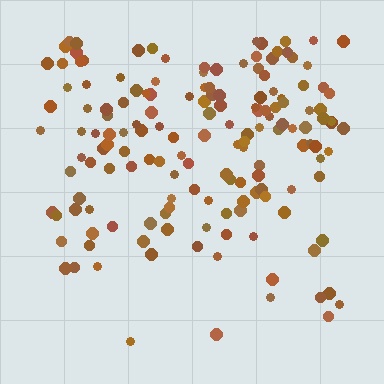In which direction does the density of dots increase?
From bottom to top, with the top side densest.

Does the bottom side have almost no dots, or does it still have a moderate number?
Still a moderate number, just noticeably fewer than the top.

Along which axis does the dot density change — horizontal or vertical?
Vertical.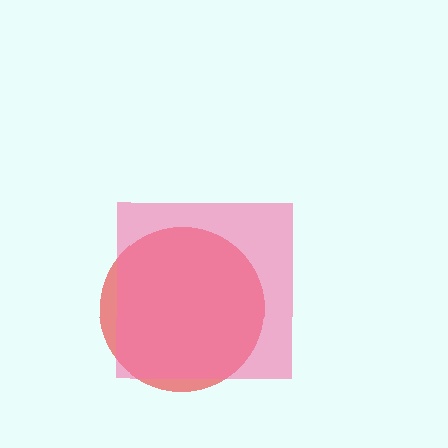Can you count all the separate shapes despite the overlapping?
Yes, there are 2 separate shapes.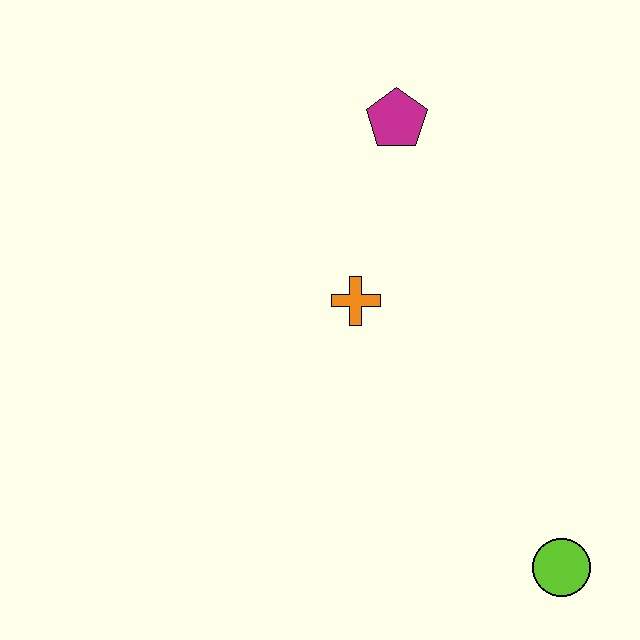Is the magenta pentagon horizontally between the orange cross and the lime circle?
Yes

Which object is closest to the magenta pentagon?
The orange cross is closest to the magenta pentagon.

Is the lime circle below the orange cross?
Yes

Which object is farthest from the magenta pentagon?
The lime circle is farthest from the magenta pentagon.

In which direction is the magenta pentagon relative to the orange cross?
The magenta pentagon is above the orange cross.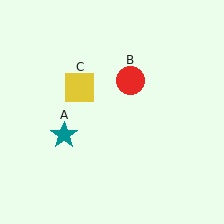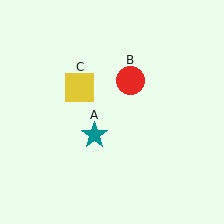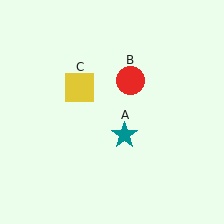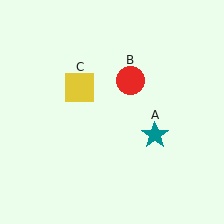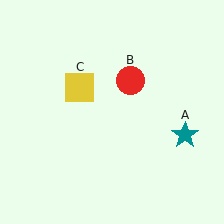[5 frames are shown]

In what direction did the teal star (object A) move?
The teal star (object A) moved right.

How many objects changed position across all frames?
1 object changed position: teal star (object A).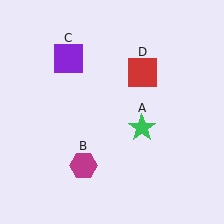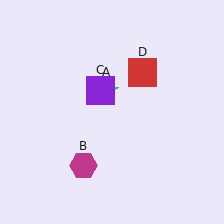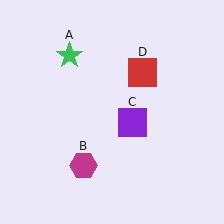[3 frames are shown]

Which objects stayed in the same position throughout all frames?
Magenta hexagon (object B) and red square (object D) remained stationary.